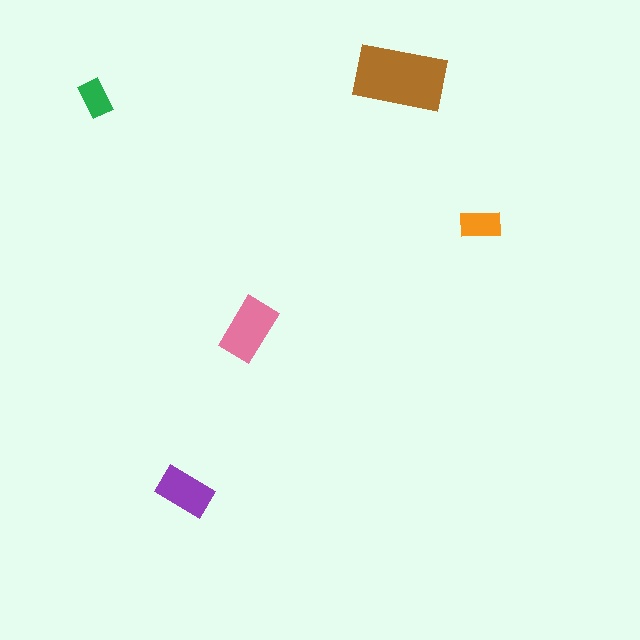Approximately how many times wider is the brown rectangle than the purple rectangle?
About 1.5 times wider.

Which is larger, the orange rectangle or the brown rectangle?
The brown one.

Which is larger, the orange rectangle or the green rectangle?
The orange one.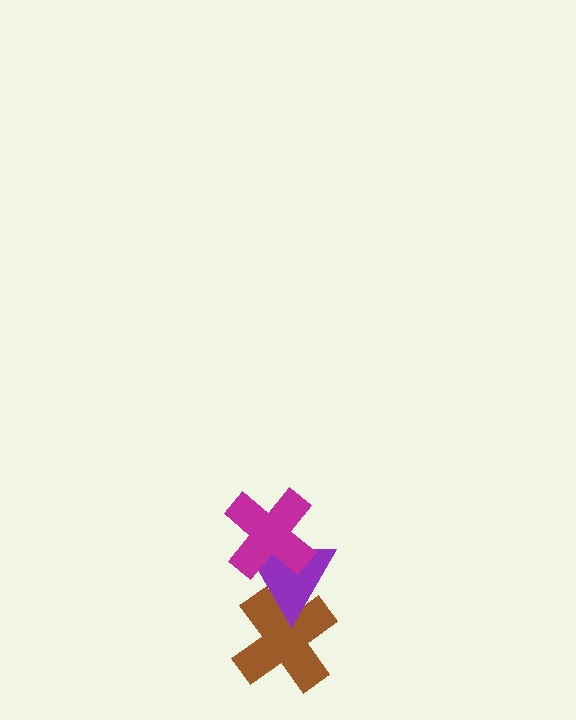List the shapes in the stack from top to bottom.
From top to bottom: the magenta cross, the purple triangle, the brown cross.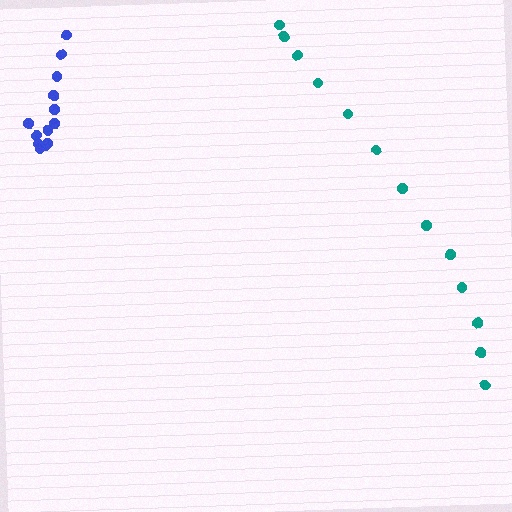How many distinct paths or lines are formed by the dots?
There are 2 distinct paths.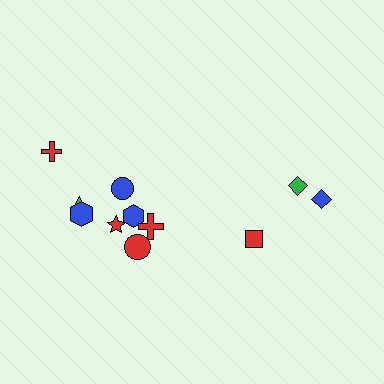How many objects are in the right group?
There are 3 objects.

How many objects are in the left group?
There are 8 objects.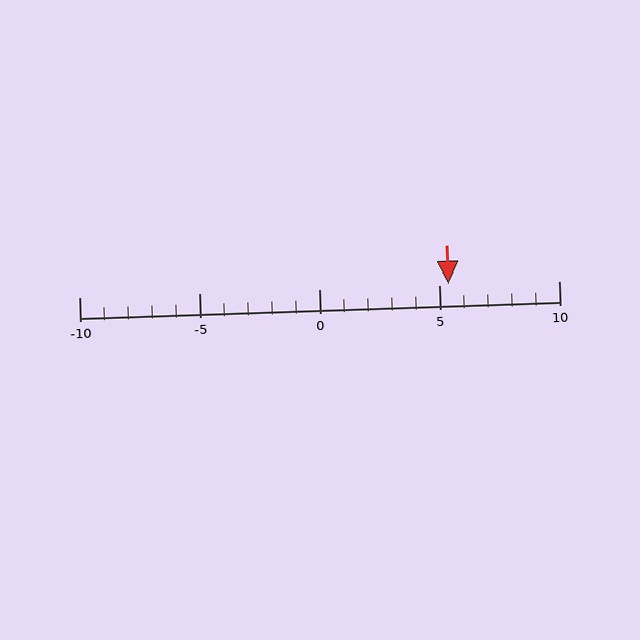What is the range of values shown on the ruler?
The ruler shows values from -10 to 10.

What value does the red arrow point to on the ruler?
The red arrow points to approximately 5.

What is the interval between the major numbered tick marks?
The major tick marks are spaced 5 units apart.